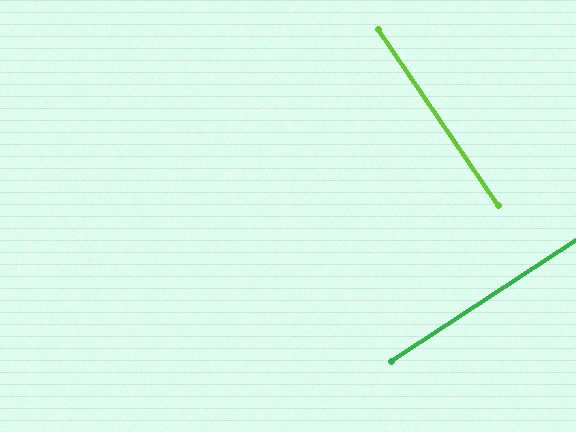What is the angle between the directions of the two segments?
Approximately 89 degrees.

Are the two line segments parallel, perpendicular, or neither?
Perpendicular — they meet at approximately 89°.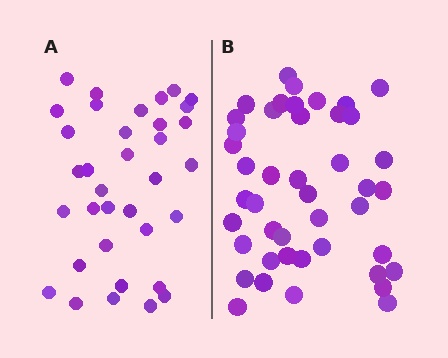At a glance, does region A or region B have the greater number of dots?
Region B (the right region) has more dots.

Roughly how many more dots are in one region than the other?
Region B has roughly 8 or so more dots than region A.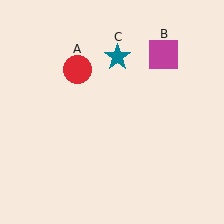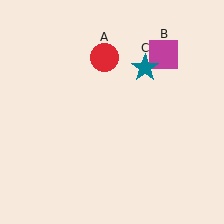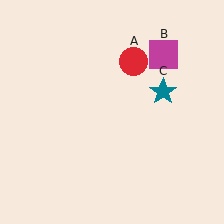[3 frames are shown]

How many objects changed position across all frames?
2 objects changed position: red circle (object A), teal star (object C).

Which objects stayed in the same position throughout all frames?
Magenta square (object B) remained stationary.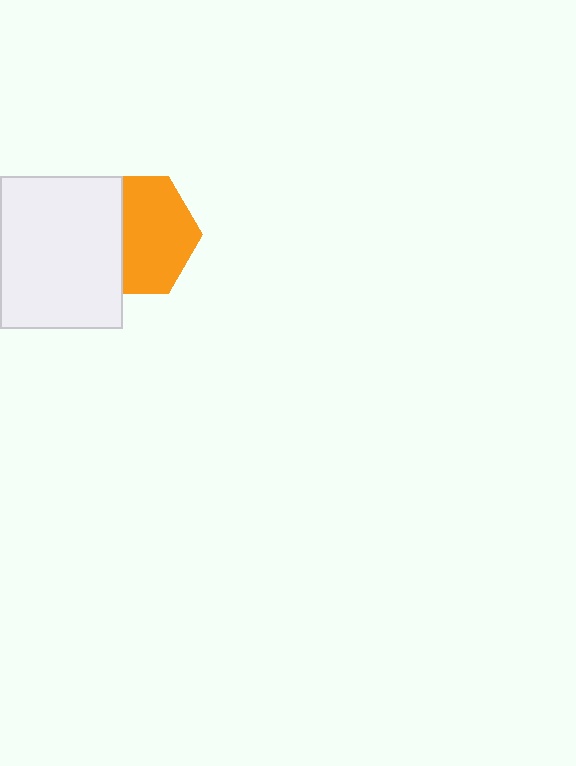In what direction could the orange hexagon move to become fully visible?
The orange hexagon could move right. That would shift it out from behind the white rectangle entirely.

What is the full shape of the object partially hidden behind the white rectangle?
The partially hidden object is an orange hexagon.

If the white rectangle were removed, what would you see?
You would see the complete orange hexagon.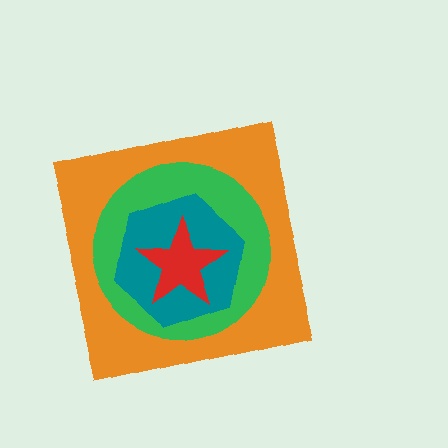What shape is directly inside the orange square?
The green circle.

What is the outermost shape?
The orange square.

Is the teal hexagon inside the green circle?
Yes.